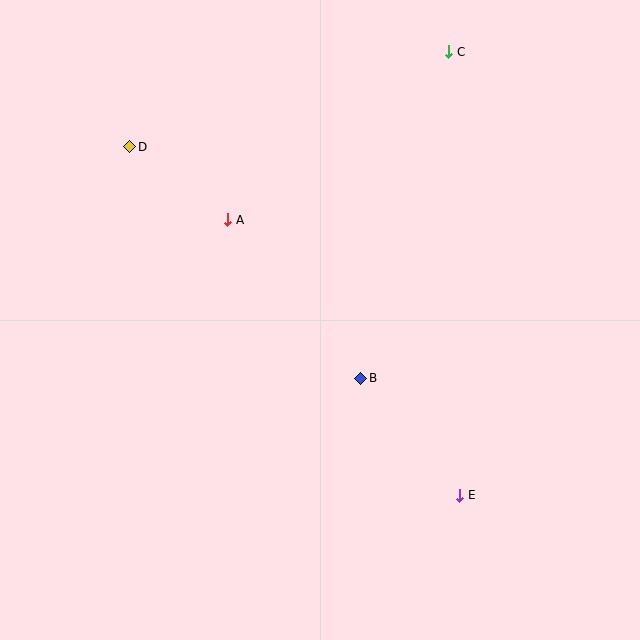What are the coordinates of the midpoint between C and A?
The midpoint between C and A is at (338, 136).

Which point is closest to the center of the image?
Point B at (361, 378) is closest to the center.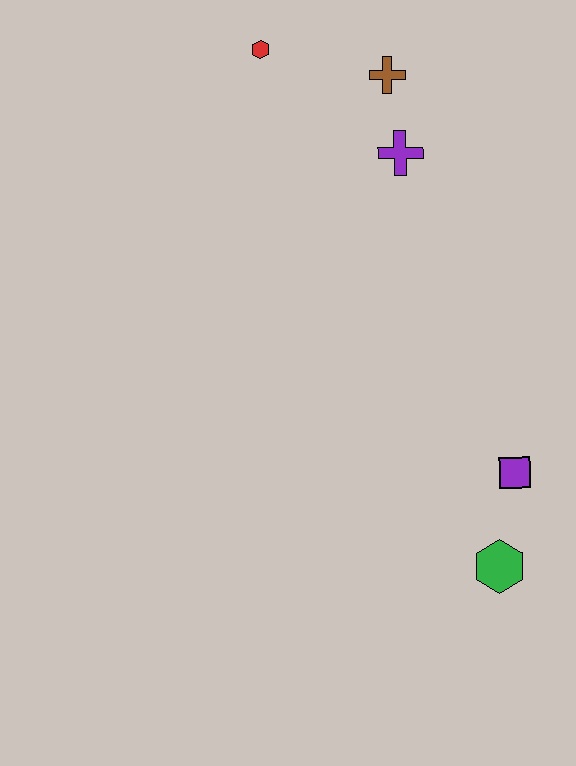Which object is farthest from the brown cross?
The green hexagon is farthest from the brown cross.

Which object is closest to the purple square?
The green hexagon is closest to the purple square.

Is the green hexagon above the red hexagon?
No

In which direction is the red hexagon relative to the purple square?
The red hexagon is above the purple square.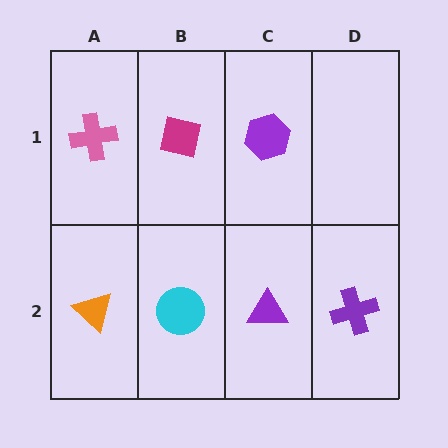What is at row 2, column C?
A purple triangle.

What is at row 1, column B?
A magenta square.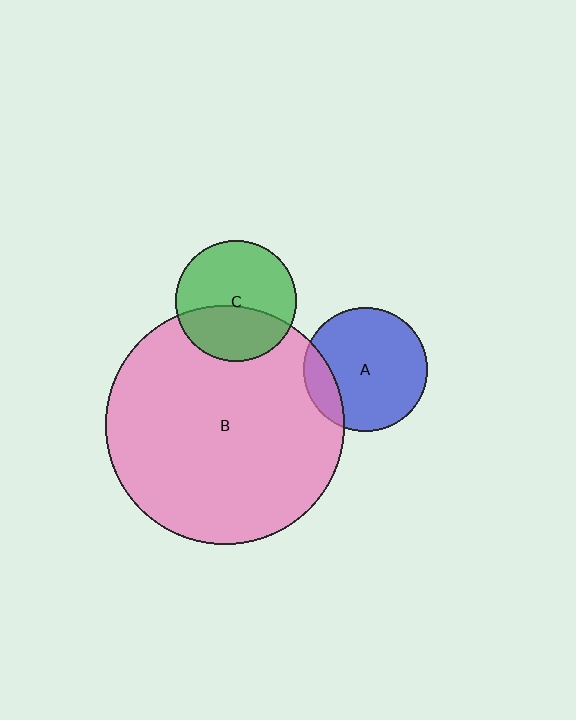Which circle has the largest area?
Circle B (pink).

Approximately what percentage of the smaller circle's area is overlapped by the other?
Approximately 40%.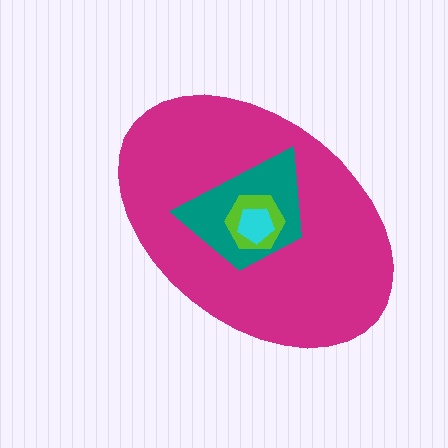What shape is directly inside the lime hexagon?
The cyan pentagon.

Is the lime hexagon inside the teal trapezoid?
Yes.